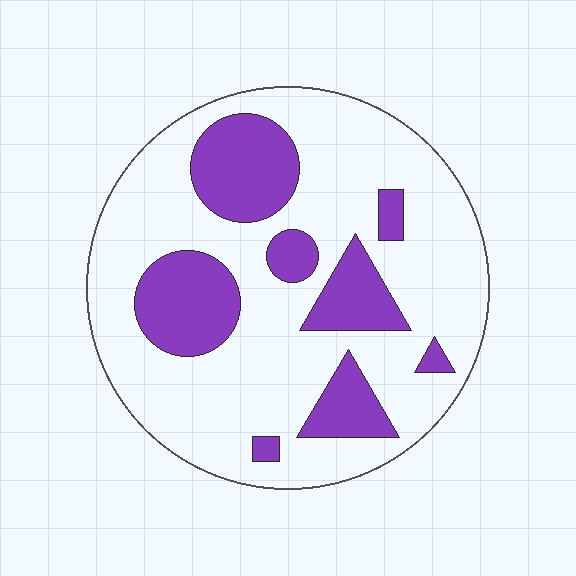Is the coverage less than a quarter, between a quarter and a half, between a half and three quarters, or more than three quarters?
Between a quarter and a half.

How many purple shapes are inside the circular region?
8.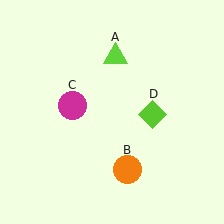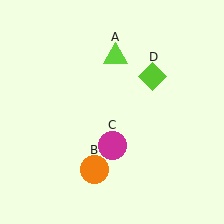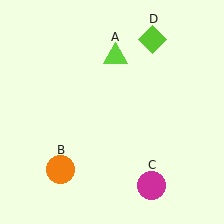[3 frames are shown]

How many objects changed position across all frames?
3 objects changed position: orange circle (object B), magenta circle (object C), lime diamond (object D).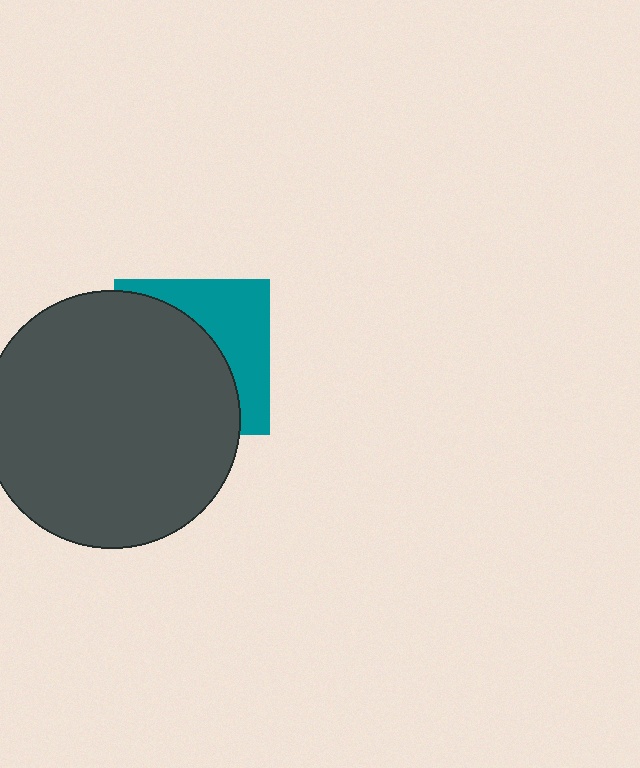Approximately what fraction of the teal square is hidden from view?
Roughly 62% of the teal square is hidden behind the dark gray circle.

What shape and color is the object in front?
The object in front is a dark gray circle.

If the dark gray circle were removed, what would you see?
You would see the complete teal square.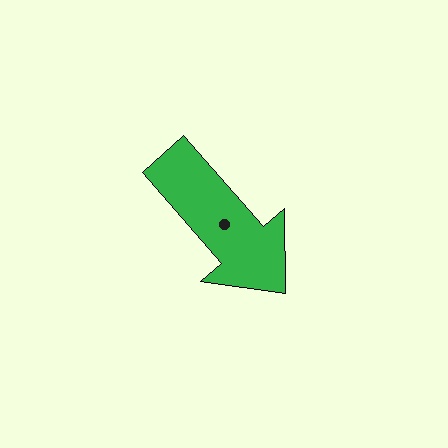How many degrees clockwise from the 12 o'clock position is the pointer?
Approximately 139 degrees.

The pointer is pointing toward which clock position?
Roughly 5 o'clock.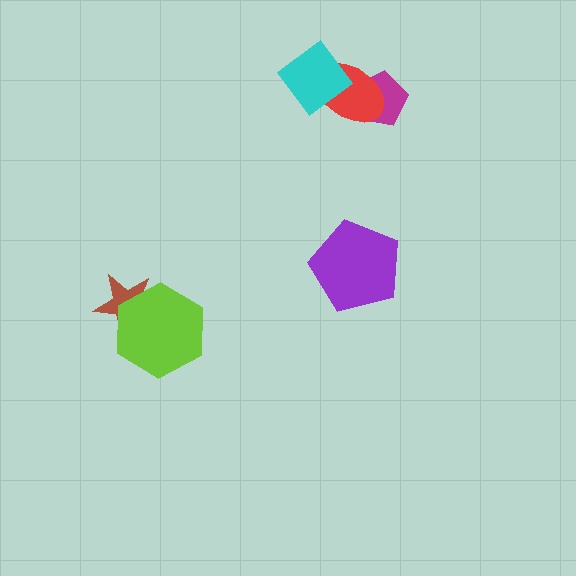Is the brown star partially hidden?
Yes, it is partially covered by another shape.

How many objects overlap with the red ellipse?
2 objects overlap with the red ellipse.